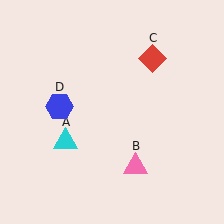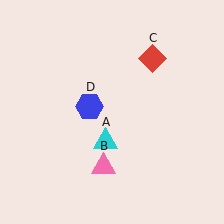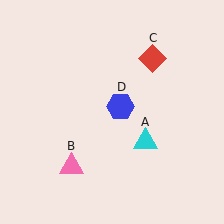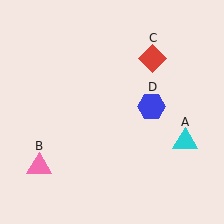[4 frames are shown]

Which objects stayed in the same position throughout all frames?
Red diamond (object C) remained stationary.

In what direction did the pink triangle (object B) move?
The pink triangle (object B) moved left.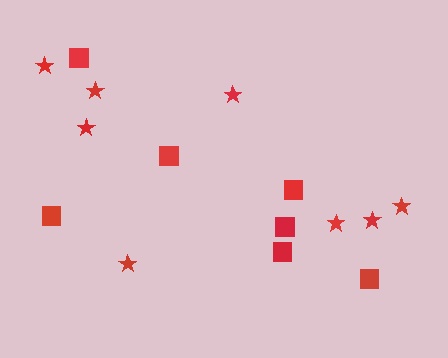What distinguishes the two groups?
There are 2 groups: one group of stars (8) and one group of squares (7).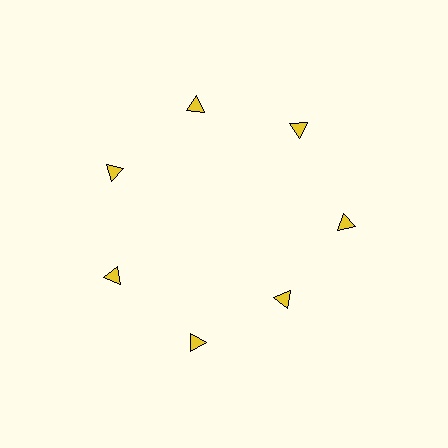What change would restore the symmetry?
The symmetry would be restored by moving it outward, back onto the ring so that all 7 triangles sit at equal angles and equal distance from the center.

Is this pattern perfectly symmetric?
No. The 7 yellow triangles are arranged in a ring, but one element near the 5 o'clock position is pulled inward toward the center, breaking the 7-fold rotational symmetry.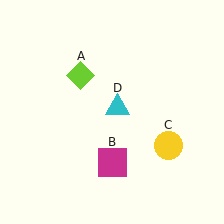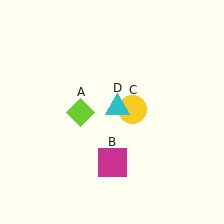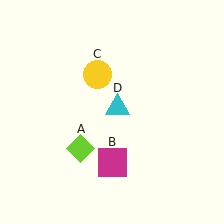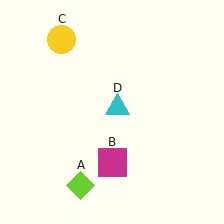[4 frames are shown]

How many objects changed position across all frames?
2 objects changed position: lime diamond (object A), yellow circle (object C).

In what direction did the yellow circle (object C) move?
The yellow circle (object C) moved up and to the left.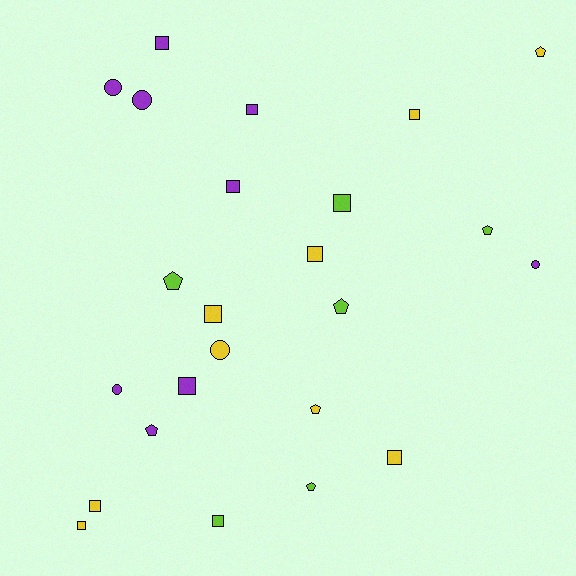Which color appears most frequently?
Yellow, with 9 objects.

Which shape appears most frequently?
Square, with 12 objects.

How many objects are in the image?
There are 24 objects.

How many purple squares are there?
There are 4 purple squares.